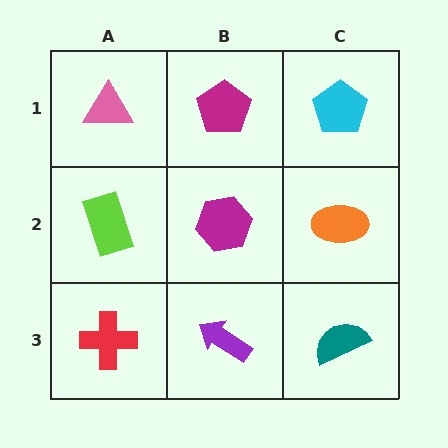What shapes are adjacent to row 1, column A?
A lime rectangle (row 2, column A), a magenta pentagon (row 1, column B).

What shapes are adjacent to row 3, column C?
An orange ellipse (row 2, column C), a purple arrow (row 3, column B).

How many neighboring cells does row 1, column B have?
3.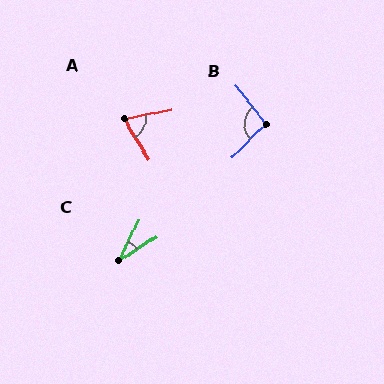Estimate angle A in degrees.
Approximately 69 degrees.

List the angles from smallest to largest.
C (32°), A (69°), B (97°).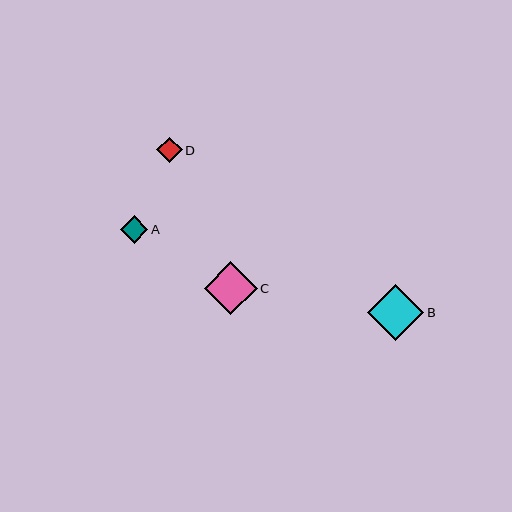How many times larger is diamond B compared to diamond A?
Diamond B is approximately 2.0 times the size of diamond A.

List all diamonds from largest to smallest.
From largest to smallest: B, C, A, D.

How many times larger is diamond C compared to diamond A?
Diamond C is approximately 1.9 times the size of diamond A.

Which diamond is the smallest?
Diamond D is the smallest with a size of approximately 25 pixels.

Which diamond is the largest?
Diamond B is the largest with a size of approximately 56 pixels.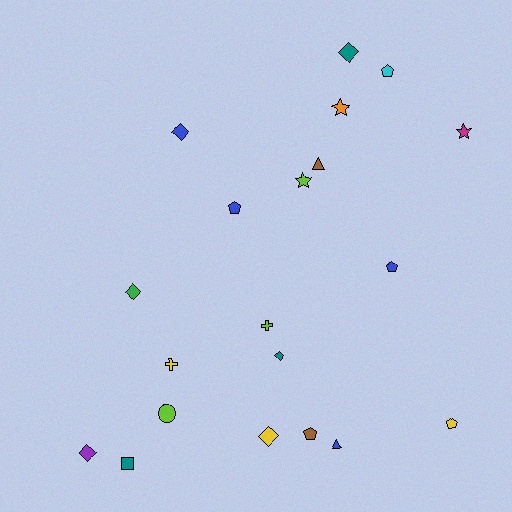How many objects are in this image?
There are 20 objects.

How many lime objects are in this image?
There are 3 lime objects.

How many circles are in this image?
There is 1 circle.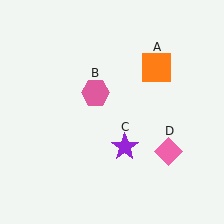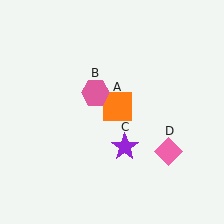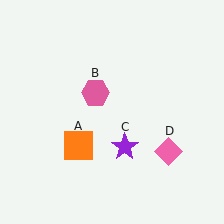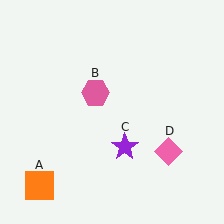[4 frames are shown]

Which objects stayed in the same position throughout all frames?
Pink hexagon (object B) and purple star (object C) and pink diamond (object D) remained stationary.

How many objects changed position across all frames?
1 object changed position: orange square (object A).